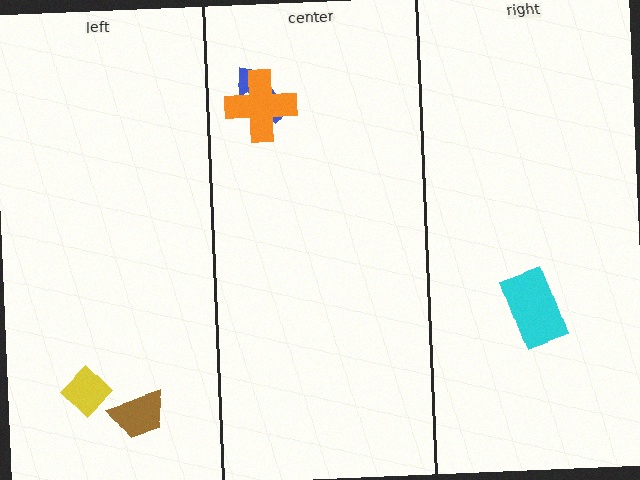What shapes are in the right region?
The cyan rectangle.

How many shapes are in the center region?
2.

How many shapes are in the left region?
2.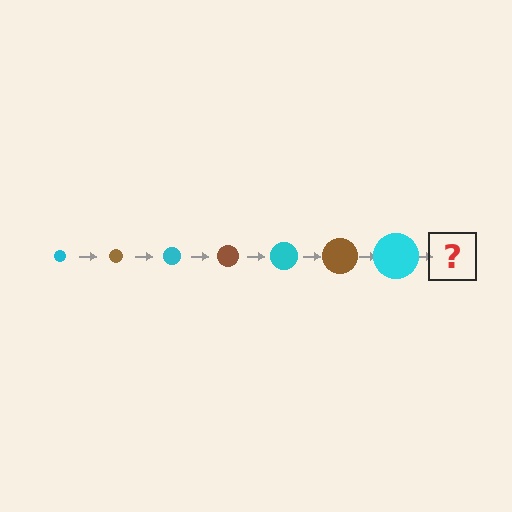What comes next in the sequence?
The next element should be a brown circle, larger than the previous one.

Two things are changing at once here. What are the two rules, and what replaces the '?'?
The two rules are that the circle grows larger each step and the color cycles through cyan and brown. The '?' should be a brown circle, larger than the previous one.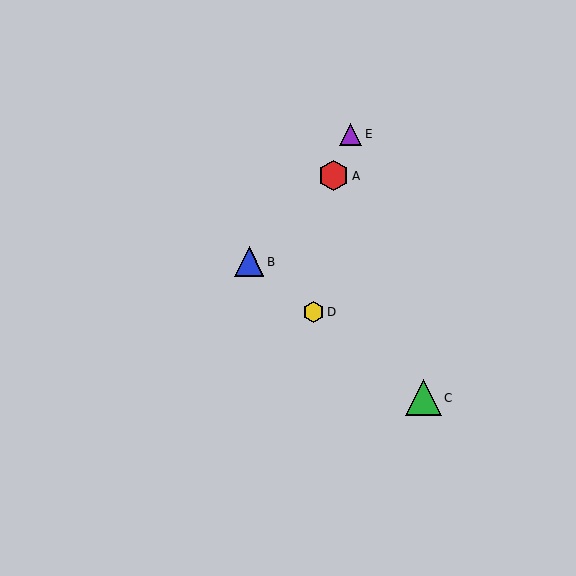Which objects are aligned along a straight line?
Objects B, C, D are aligned along a straight line.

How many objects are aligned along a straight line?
3 objects (B, C, D) are aligned along a straight line.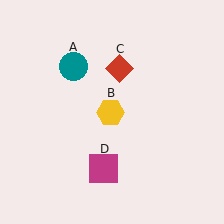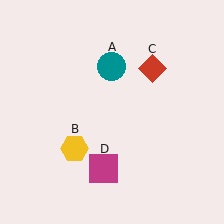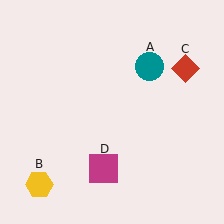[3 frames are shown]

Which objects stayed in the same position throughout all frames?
Magenta square (object D) remained stationary.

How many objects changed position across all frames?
3 objects changed position: teal circle (object A), yellow hexagon (object B), red diamond (object C).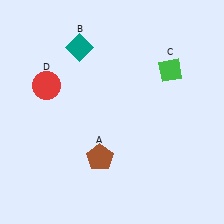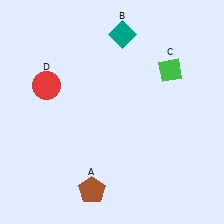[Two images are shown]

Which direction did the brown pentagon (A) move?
The brown pentagon (A) moved down.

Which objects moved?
The objects that moved are: the brown pentagon (A), the teal diamond (B).